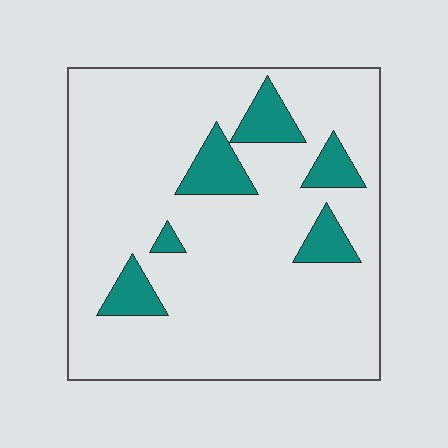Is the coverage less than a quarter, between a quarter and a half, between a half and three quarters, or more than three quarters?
Less than a quarter.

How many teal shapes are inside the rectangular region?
6.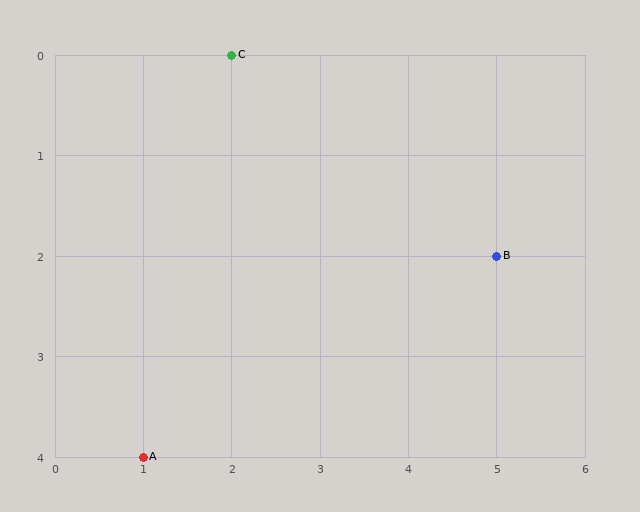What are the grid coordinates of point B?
Point B is at grid coordinates (5, 2).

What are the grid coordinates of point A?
Point A is at grid coordinates (1, 4).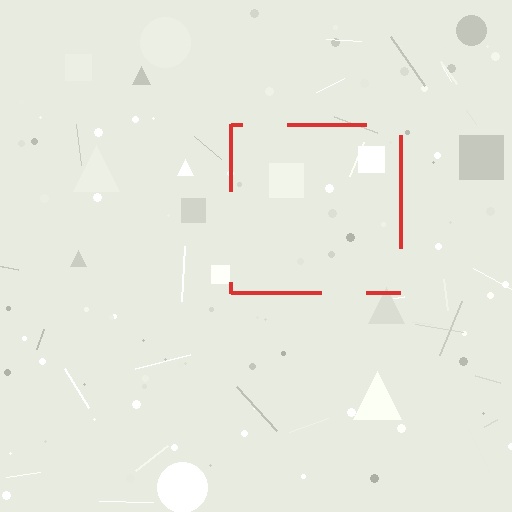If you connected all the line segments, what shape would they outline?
They would outline a square.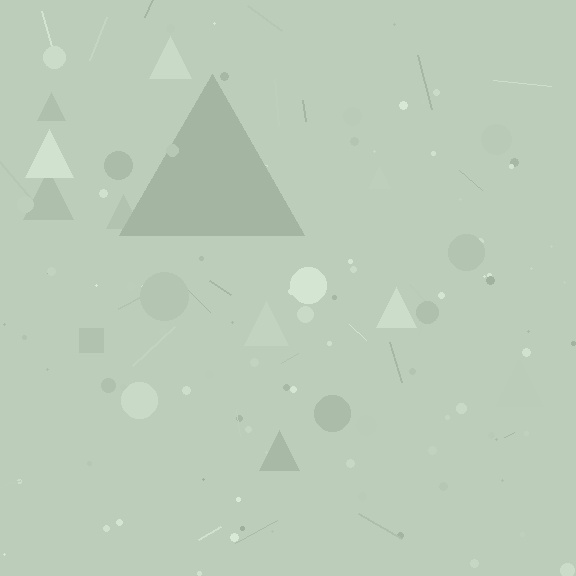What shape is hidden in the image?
A triangle is hidden in the image.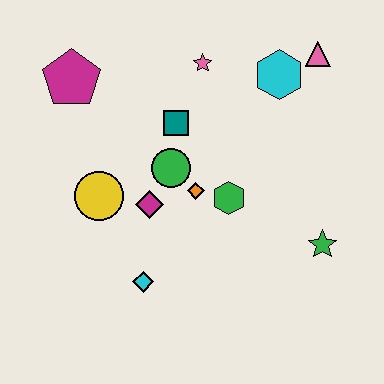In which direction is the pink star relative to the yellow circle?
The pink star is above the yellow circle.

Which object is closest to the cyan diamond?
The magenta diamond is closest to the cyan diamond.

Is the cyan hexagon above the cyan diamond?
Yes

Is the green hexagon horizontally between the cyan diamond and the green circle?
No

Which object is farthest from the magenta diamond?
The pink triangle is farthest from the magenta diamond.